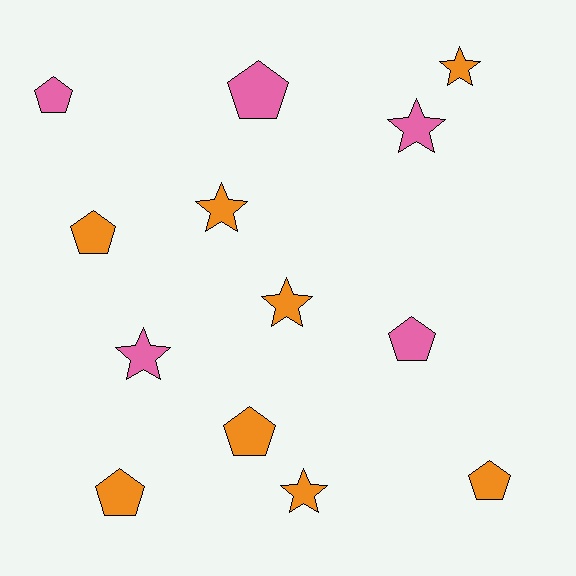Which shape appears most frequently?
Pentagon, with 7 objects.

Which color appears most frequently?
Orange, with 8 objects.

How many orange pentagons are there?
There are 4 orange pentagons.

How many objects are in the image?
There are 13 objects.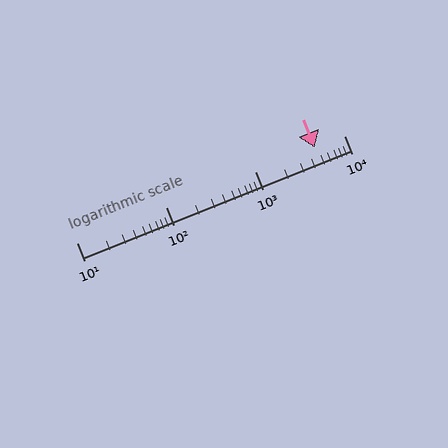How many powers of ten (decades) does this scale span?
The scale spans 3 decades, from 10 to 10000.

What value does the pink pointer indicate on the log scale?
The pointer indicates approximately 4700.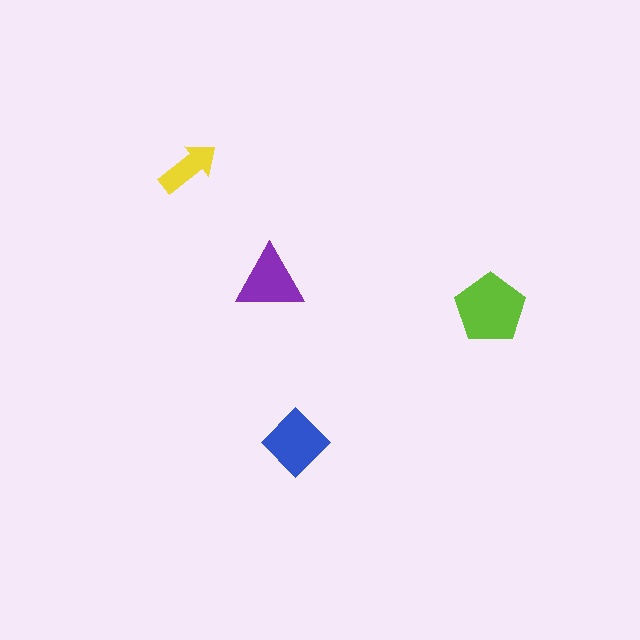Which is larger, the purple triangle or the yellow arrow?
The purple triangle.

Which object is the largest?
The lime pentagon.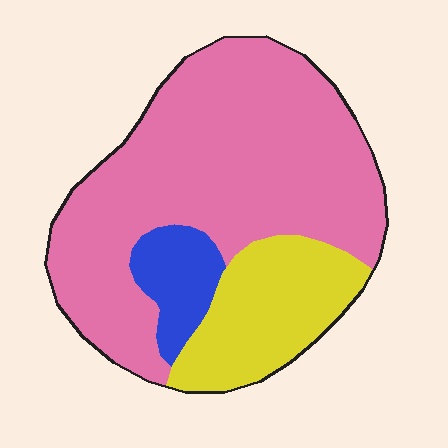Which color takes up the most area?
Pink, at roughly 70%.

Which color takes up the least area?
Blue, at roughly 10%.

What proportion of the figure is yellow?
Yellow covers 22% of the figure.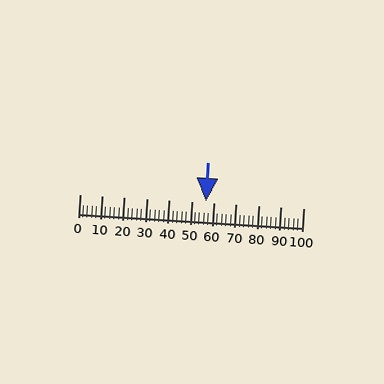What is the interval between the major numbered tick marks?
The major tick marks are spaced 10 units apart.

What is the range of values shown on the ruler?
The ruler shows values from 0 to 100.